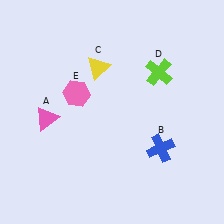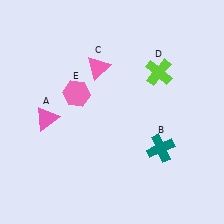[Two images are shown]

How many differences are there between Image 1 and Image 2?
There are 2 differences between the two images.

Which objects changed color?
B changed from blue to teal. C changed from yellow to pink.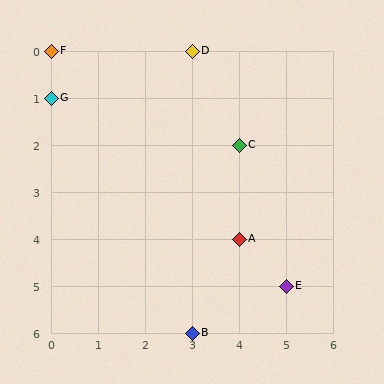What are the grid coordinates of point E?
Point E is at grid coordinates (5, 5).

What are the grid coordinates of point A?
Point A is at grid coordinates (4, 4).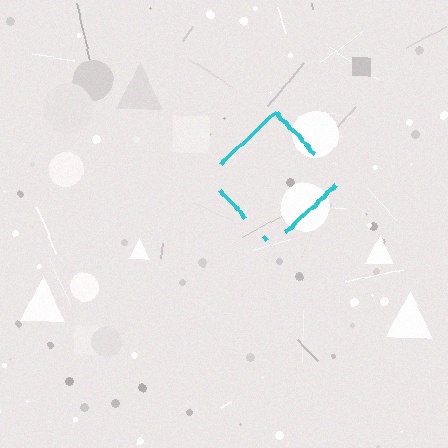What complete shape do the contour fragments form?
The contour fragments form a diamond.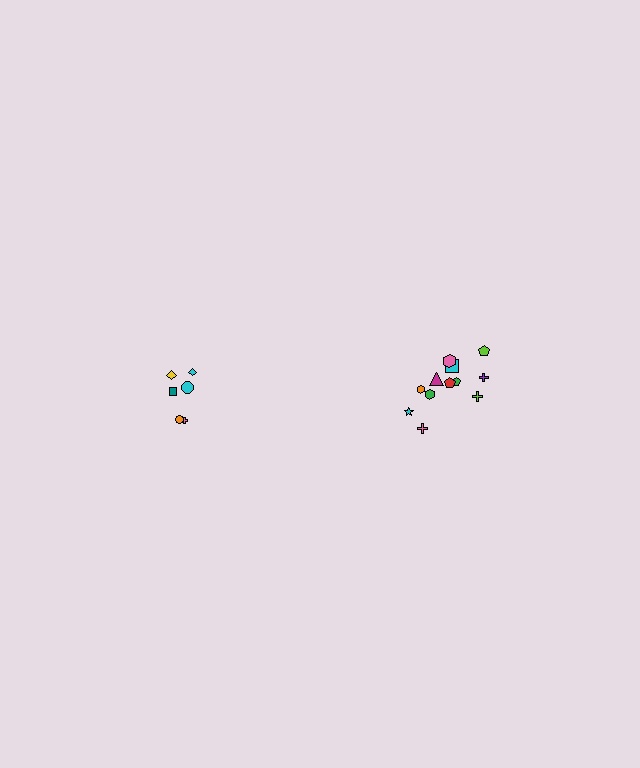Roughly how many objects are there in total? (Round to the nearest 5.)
Roughly 20 objects in total.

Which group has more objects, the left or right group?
The right group.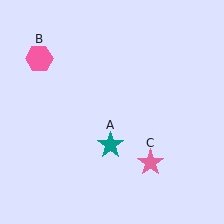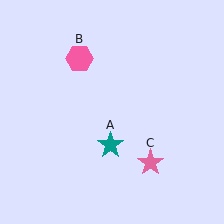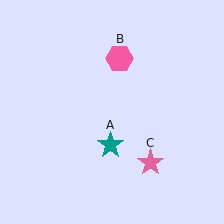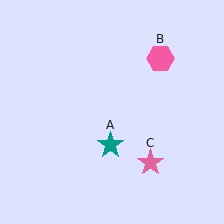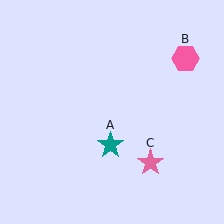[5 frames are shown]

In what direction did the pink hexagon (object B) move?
The pink hexagon (object B) moved right.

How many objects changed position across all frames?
1 object changed position: pink hexagon (object B).